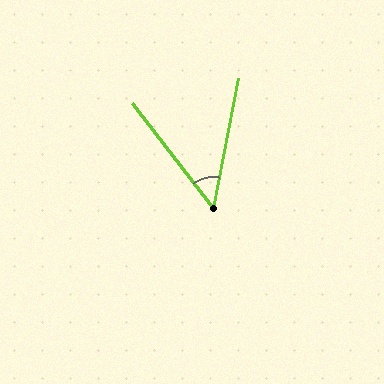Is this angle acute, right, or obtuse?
It is acute.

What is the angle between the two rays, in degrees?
Approximately 49 degrees.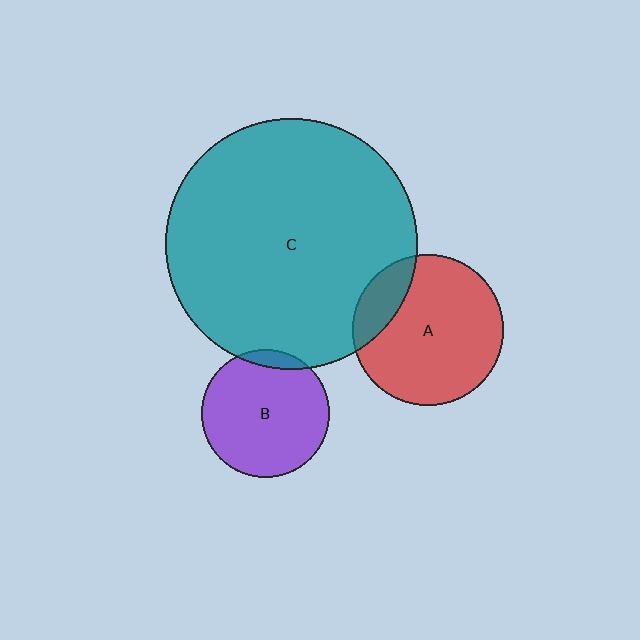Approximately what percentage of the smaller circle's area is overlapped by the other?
Approximately 15%.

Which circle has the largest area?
Circle C (teal).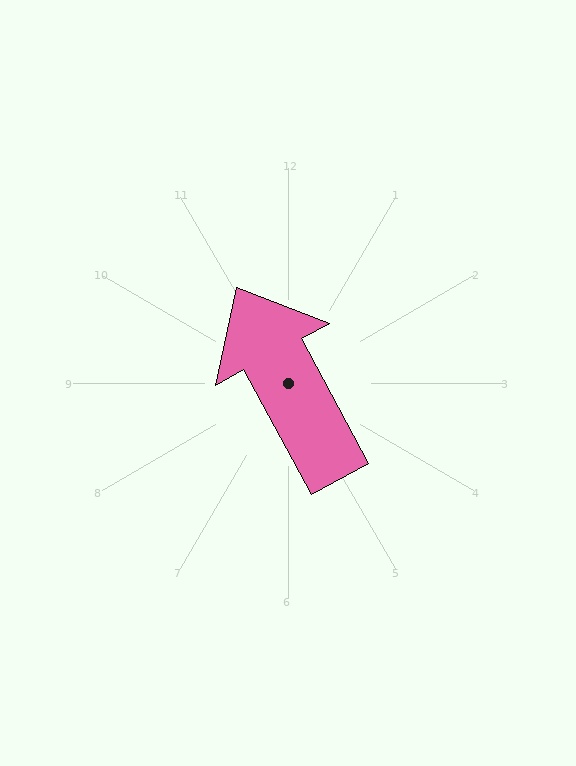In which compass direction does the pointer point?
Northwest.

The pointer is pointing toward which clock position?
Roughly 11 o'clock.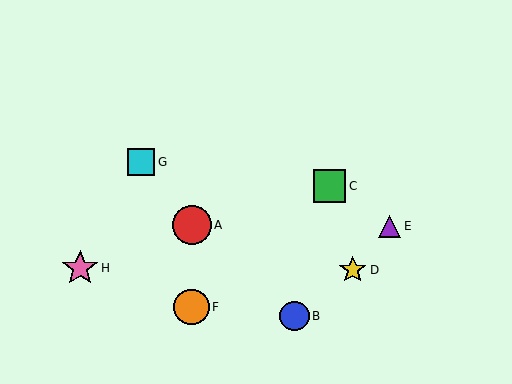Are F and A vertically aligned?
Yes, both are at x≈192.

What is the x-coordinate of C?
Object C is at x≈329.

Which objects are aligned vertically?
Objects A, F are aligned vertically.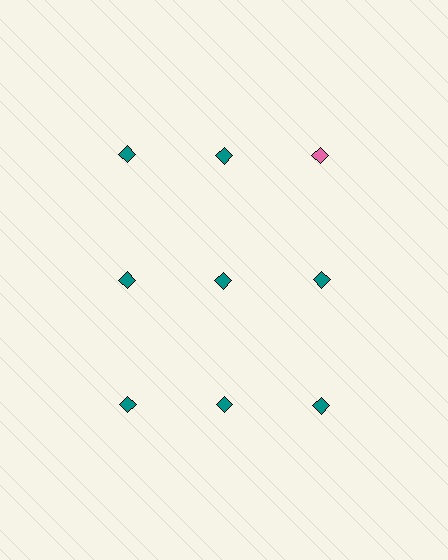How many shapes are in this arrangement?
There are 9 shapes arranged in a grid pattern.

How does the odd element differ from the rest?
It has a different color: pink instead of teal.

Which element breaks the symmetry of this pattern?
The pink diamond in the top row, center column breaks the symmetry. All other shapes are teal diamonds.